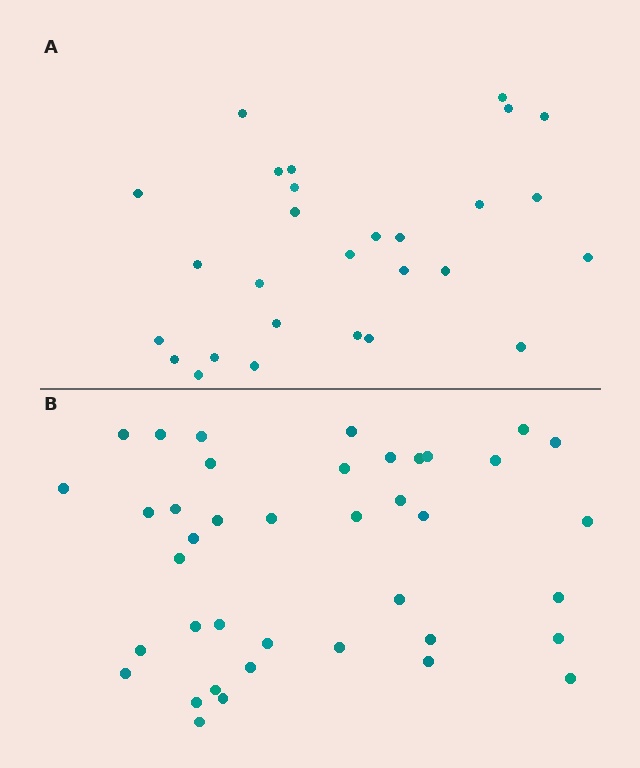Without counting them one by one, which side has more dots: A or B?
Region B (the bottom region) has more dots.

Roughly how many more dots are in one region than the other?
Region B has roughly 12 or so more dots than region A.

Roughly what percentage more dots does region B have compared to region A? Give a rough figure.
About 45% more.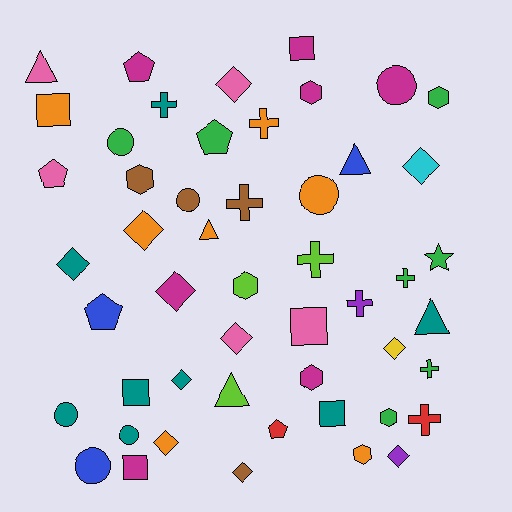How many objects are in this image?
There are 50 objects.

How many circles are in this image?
There are 7 circles.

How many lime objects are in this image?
There are 3 lime objects.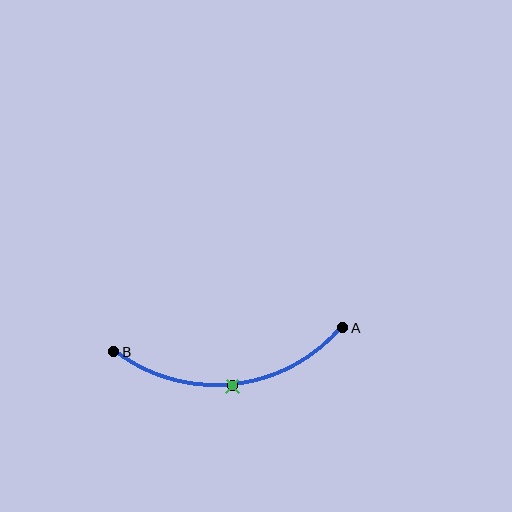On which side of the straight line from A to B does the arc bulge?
The arc bulges below the straight line connecting A and B.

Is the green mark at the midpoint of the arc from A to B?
Yes. The green mark lies on the arc at equal arc-length from both A and B — it is the arc midpoint.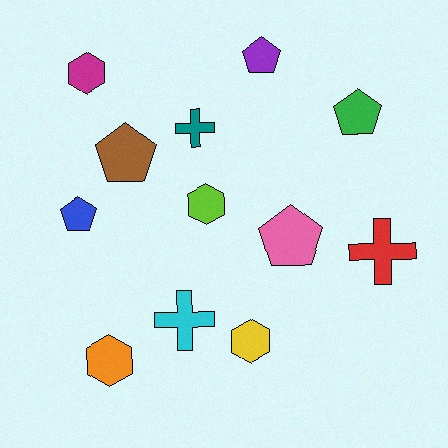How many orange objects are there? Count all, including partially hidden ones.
There is 1 orange object.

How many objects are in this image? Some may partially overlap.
There are 12 objects.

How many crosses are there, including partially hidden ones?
There are 3 crosses.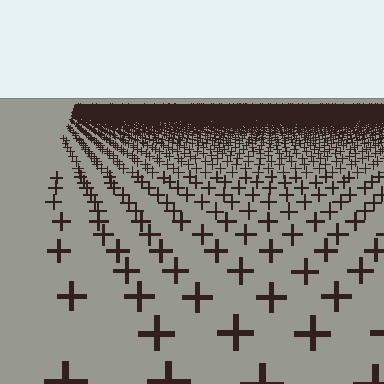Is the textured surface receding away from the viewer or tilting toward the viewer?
The surface is receding away from the viewer. Texture elements get smaller and denser toward the top.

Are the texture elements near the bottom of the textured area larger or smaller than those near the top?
Larger. Near the bottom, elements are closer to the viewer and appear at a bigger on-screen size.